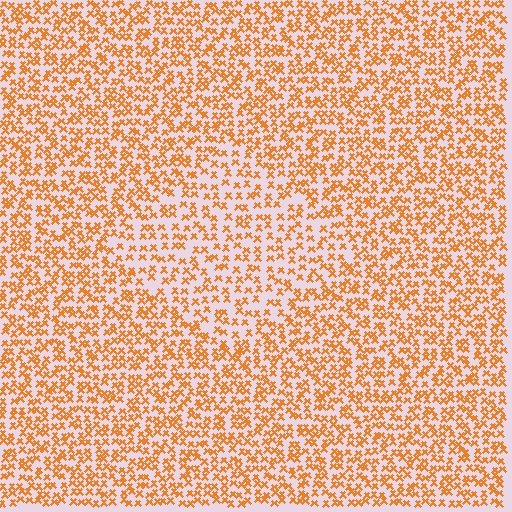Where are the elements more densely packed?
The elements are more densely packed outside the diamond boundary.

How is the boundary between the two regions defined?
The boundary is defined by a change in element density (approximately 1.6x ratio). All elements are the same color, size, and shape.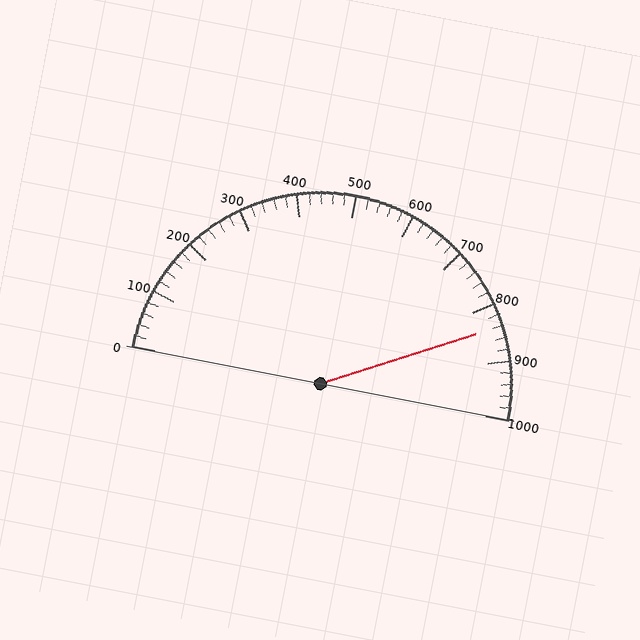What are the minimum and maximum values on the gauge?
The gauge ranges from 0 to 1000.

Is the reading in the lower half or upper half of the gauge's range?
The reading is in the upper half of the range (0 to 1000).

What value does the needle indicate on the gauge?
The needle indicates approximately 840.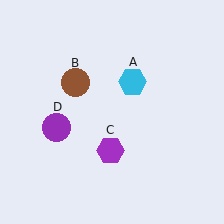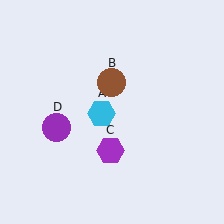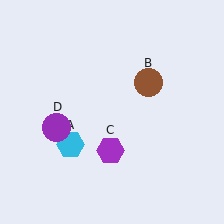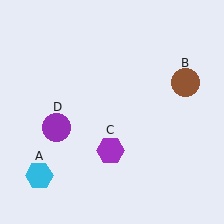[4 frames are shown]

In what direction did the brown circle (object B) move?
The brown circle (object B) moved right.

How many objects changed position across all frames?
2 objects changed position: cyan hexagon (object A), brown circle (object B).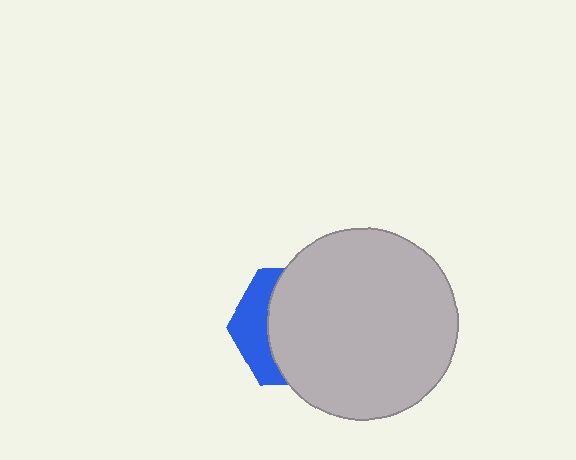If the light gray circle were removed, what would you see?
You would see the complete blue hexagon.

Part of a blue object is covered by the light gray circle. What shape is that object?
It is a hexagon.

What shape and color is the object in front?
The object in front is a light gray circle.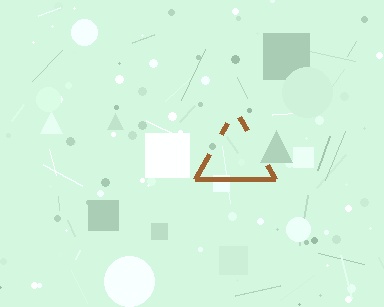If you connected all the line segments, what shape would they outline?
They would outline a triangle.